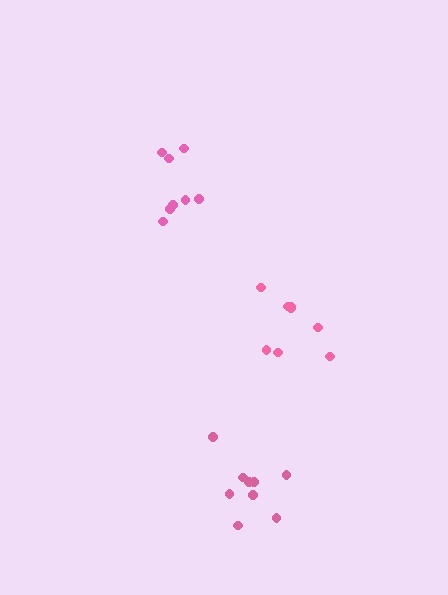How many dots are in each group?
Group 1: 8 dots, Group 2: 9 dots, Group 3: 8 dots (25 total).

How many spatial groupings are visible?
There are 3 spatial groupings.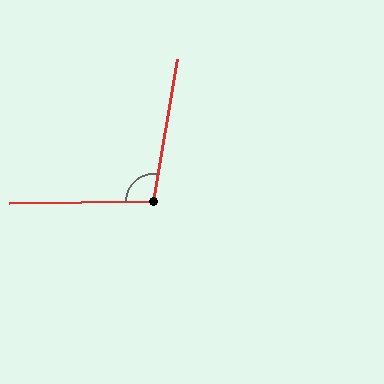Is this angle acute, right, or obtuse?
It is obtuse.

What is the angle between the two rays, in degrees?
Approximately 100 degrees.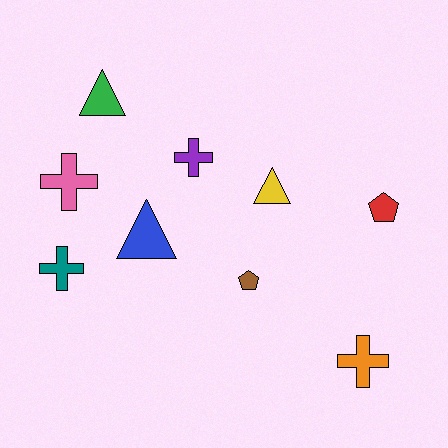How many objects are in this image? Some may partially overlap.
There are 9 objects.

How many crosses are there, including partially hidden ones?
There are 4 crosses.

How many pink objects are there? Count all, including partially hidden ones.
There is 1 pink object.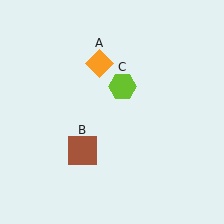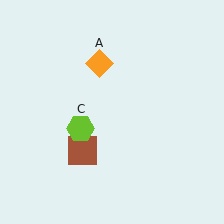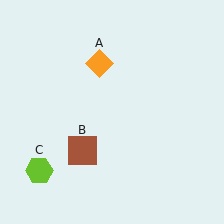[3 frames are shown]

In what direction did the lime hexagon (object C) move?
The lime hexagon (object C) moved down and to the left.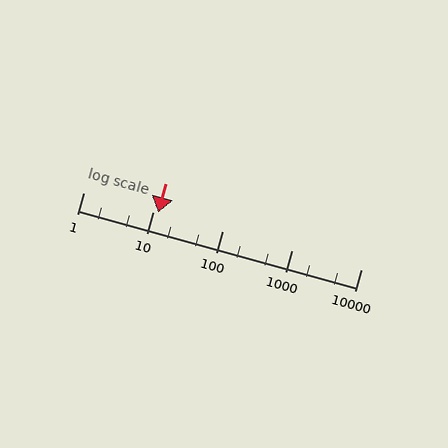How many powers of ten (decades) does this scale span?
The scale spans 4 decades, from 1 to 10000.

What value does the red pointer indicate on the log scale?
The pointer indicates approximately 12.